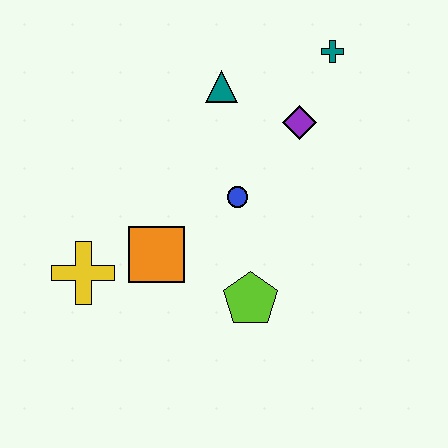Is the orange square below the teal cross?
Yes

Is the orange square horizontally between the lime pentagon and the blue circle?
No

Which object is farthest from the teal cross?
The yellow cross is farthest from the teal cross.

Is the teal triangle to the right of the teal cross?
No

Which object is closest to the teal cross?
The purple diamond is closest to the teal cross.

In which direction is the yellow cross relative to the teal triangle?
The yellow cross is below the teal triangle.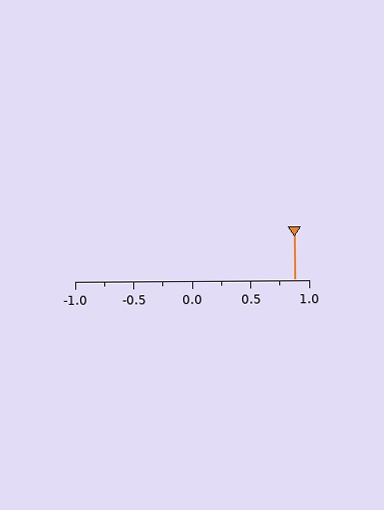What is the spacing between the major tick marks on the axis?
The major ticks are spaced 0.5 apart.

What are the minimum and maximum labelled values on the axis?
The axis runs from -1.0 to 1.0.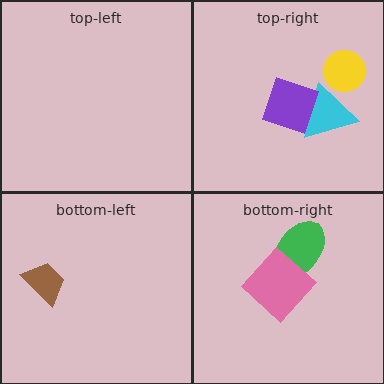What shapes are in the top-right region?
The cyan triangle, the yellow circle, the purple diamond.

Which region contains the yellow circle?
The top-right region.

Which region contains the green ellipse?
The bottom-right region.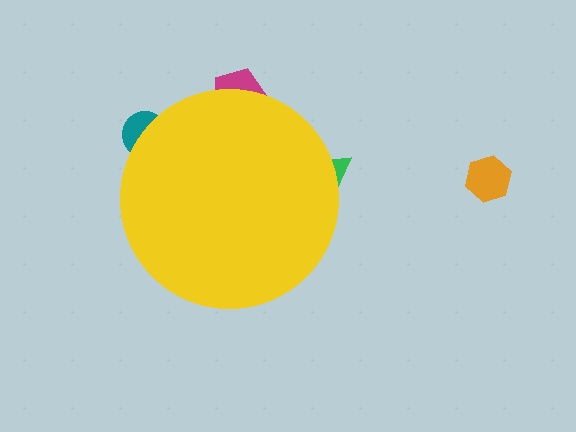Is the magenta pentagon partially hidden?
Yes, the magenta pentagon is partially hidden behind the yellow circle.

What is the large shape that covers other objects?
A yellow circle.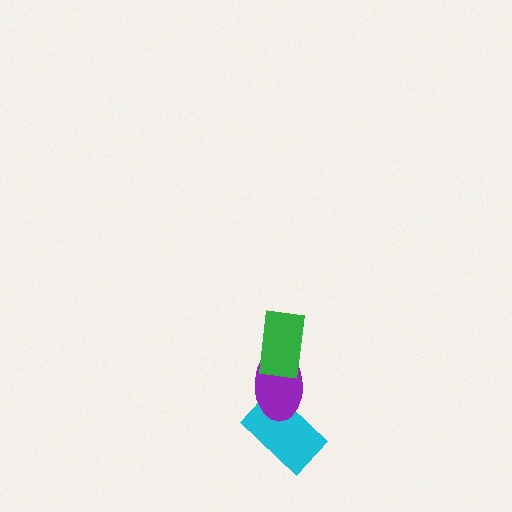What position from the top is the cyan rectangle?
The cyan rectangle is 3rd from the top.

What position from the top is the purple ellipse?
The purple ellipse is 2nd from the top.